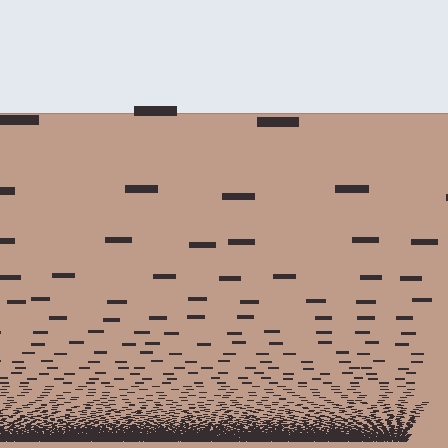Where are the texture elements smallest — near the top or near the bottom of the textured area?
Near the bottom.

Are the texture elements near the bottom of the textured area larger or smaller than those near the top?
Smaller. The gradient is inverted — elements near the bottom are smaller and denser.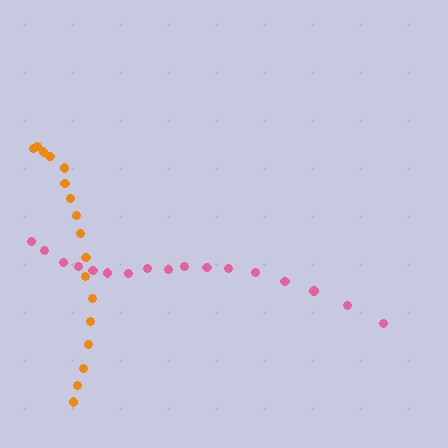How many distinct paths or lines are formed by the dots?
There are 2 distinct paths.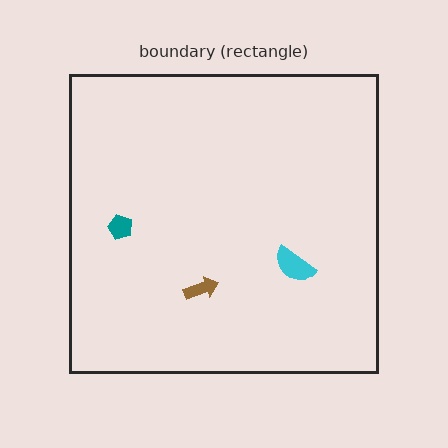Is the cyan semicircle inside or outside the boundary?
Inside.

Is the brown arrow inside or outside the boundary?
Inside.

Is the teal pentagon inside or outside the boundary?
Inside.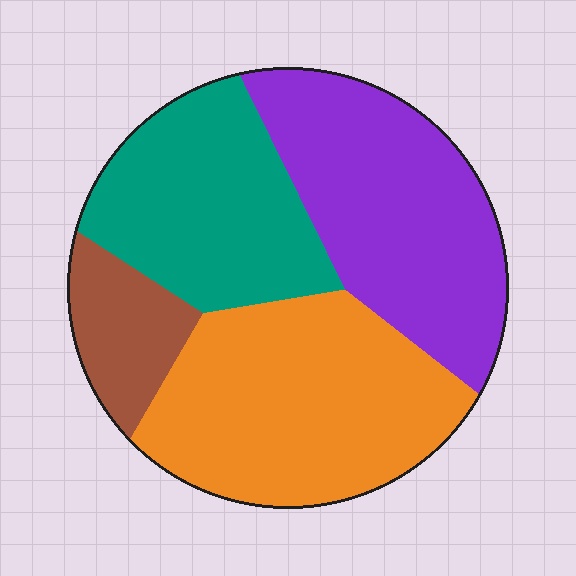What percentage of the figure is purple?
Purple covers 31% of the figure.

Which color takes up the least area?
Brown, at roughly 10%.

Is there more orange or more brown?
Orange.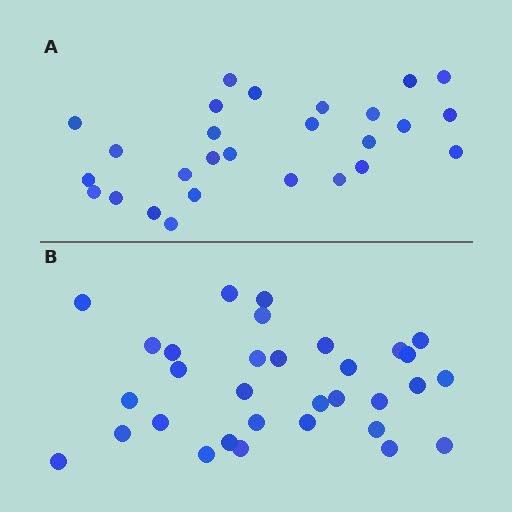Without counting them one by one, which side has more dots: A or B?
Region B (the bottom region) has more dots.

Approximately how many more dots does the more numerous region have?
Region B has about 5 more dots than region A.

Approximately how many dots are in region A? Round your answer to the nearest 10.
About 30 dots. (The exact count is 27, which rounds to 30.)